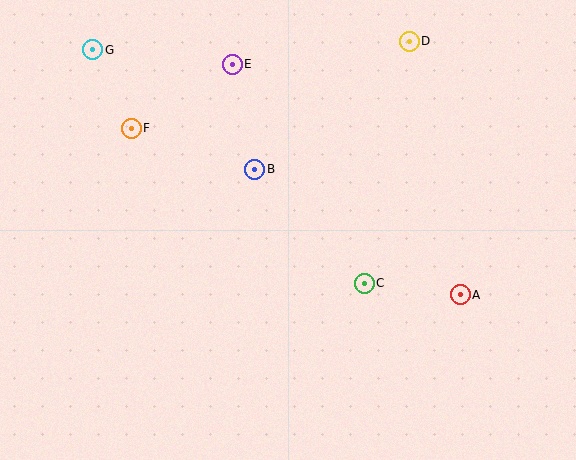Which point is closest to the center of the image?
Point B at (255, 169) is closest to the center.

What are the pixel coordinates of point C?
Point C is at (364, 283).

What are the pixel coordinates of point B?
Point B is at (255, 169).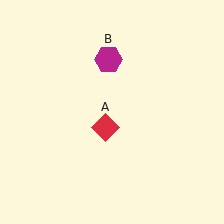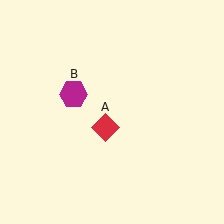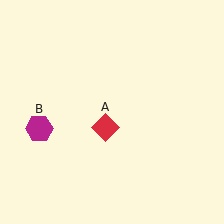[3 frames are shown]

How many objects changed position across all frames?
1 object changed position: magenta hexagon (object B).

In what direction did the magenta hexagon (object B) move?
The magenta hexagon (object B) moved down and to the left.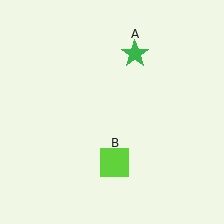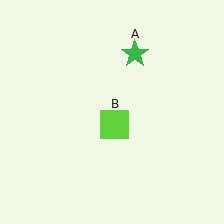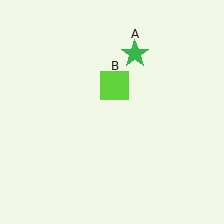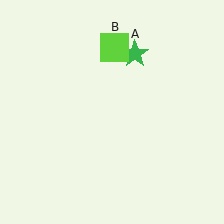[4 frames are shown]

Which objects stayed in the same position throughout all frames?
Green star (object A) remained stationary.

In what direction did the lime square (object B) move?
The lime square (object B) moved up.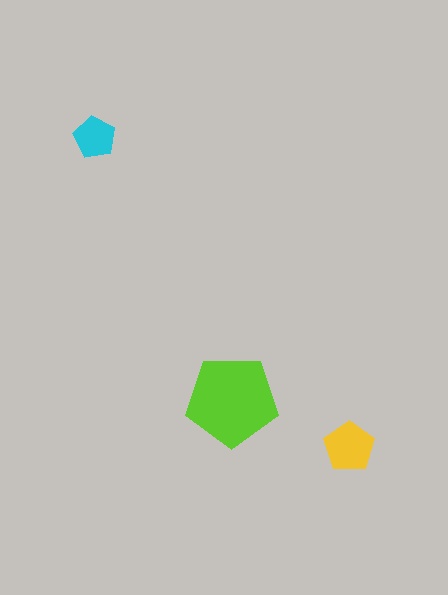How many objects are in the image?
There are 3 objects in the image.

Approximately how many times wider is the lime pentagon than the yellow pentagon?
About 2 times wider.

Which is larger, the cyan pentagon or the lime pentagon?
The lime one.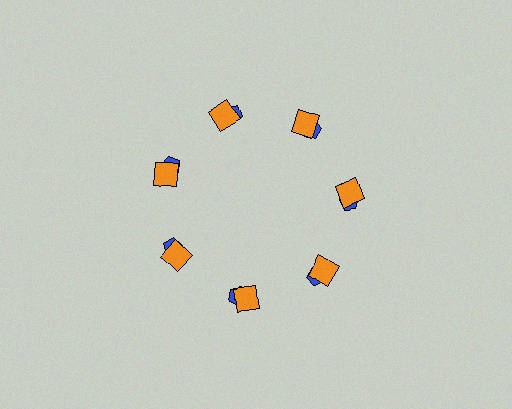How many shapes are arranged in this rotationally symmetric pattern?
There are 14 shapes, arranged in 7 groups of 2.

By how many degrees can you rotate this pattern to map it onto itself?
The pattern maps onto itself every 51 degrees of rotation.